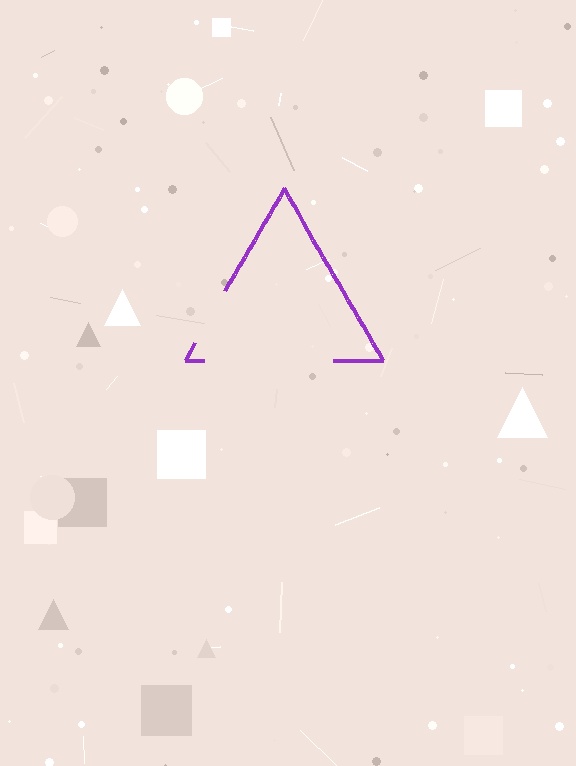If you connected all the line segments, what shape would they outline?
They would outline a triangle.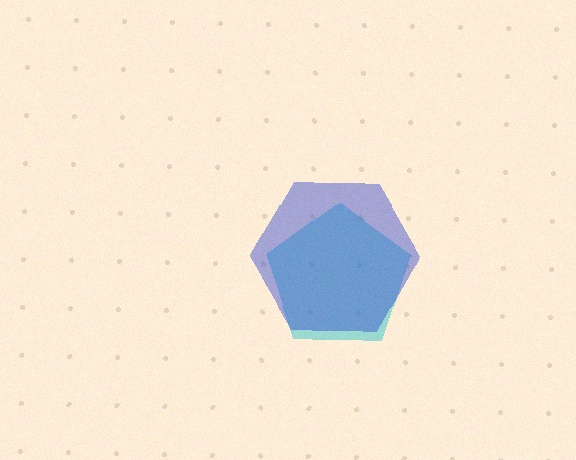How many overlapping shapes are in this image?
There are 2 overlapping shapes in the image.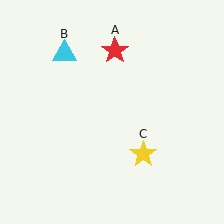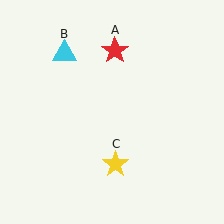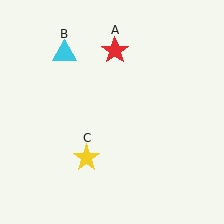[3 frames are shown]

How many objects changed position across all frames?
1 object changed position: yellow star (object C).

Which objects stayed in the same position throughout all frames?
Red star (object A) and cyan triangle (object B) remained stationary.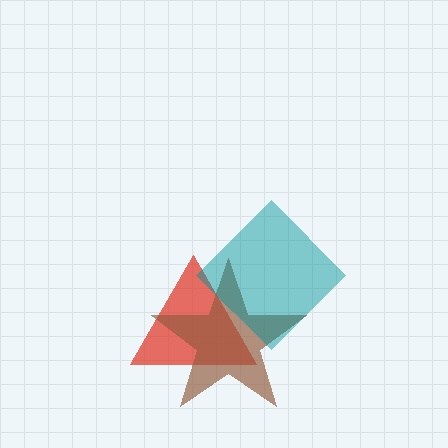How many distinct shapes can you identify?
There are 3 distinct shapes: a red triangle, a brown star, a teal diamond.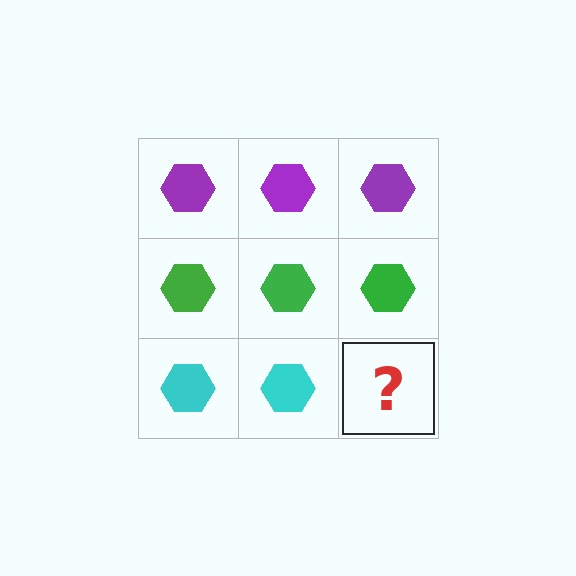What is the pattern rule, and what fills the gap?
The rule is that each row has a consistent color. The gap should be filled with a cyan hexagon.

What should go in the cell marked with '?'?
The missing cell should contain a cyan hexagon.